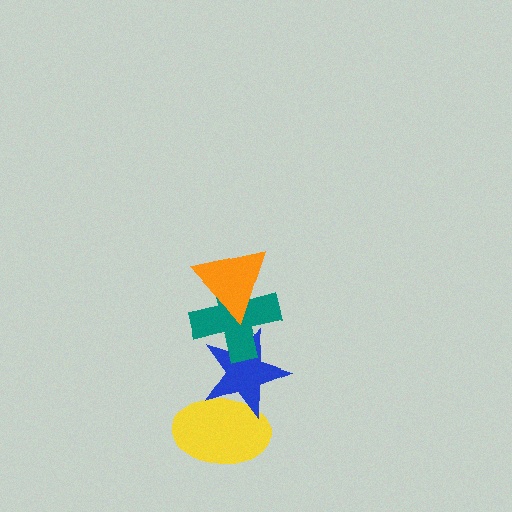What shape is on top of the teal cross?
The orange triangle is on top of the teal cross.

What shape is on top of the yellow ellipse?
The blue star is on top of the yellow ellipse.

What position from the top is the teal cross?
The teal cross is 2nd from the top.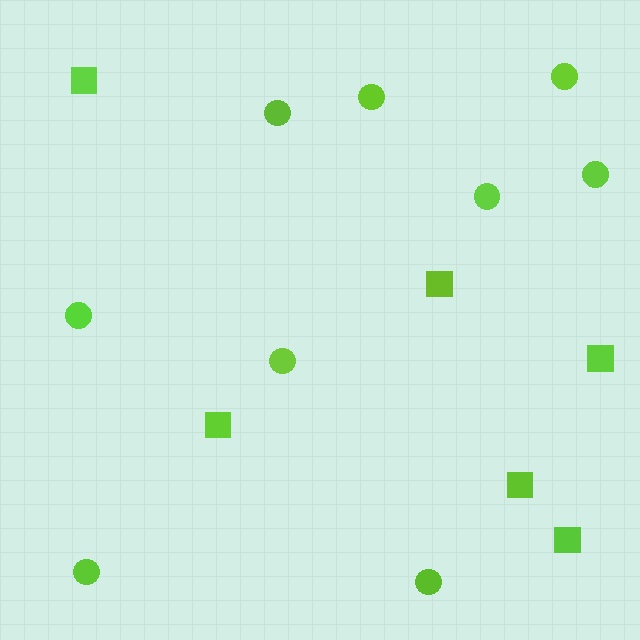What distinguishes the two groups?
There are 2 groups: one group of squares (6) and one group of circles (9).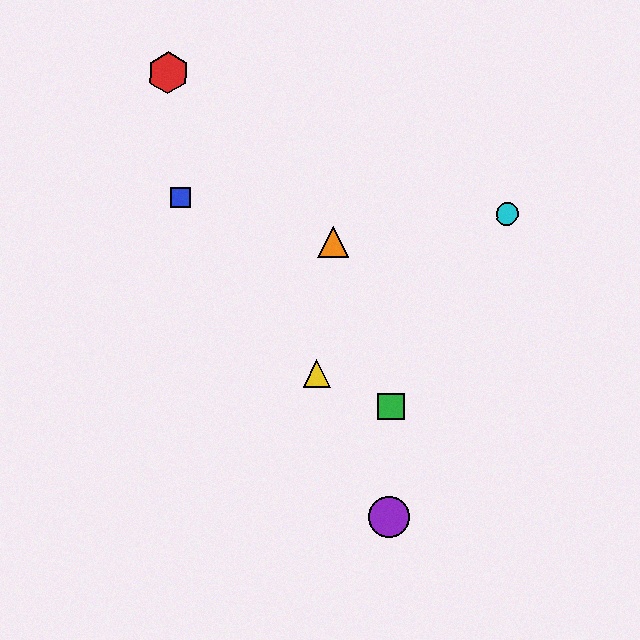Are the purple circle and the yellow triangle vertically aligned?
No, the purple circle is at x≈389 and the yellow triangle is at x≈317.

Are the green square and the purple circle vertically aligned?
Yes, both are at x≈391.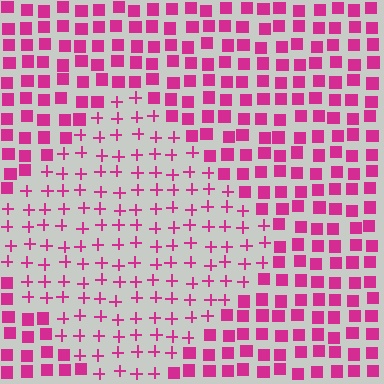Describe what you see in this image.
The image is filled with small magenta elements arranged in a uniform grid. A diamond-shaped region contains plus signs, while the surrounding area contains squares. The boundary is defined purely by the change in element shape.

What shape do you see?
I see a diamond.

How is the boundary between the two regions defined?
The boundary is defined by a change in element shape: plus signs inside vs. squares outside. All elements share the same color and spacing.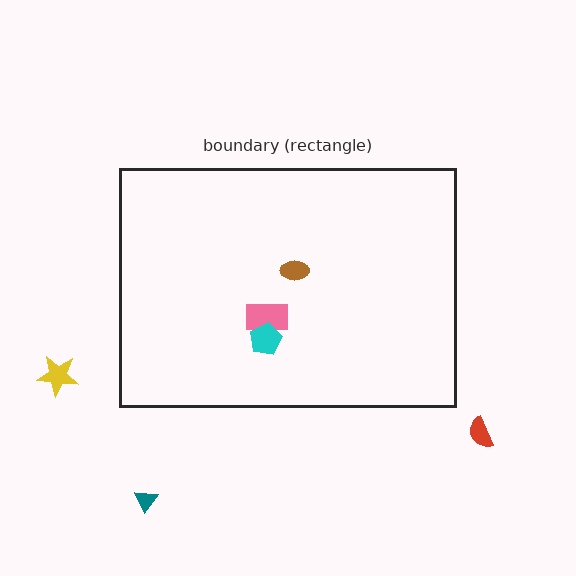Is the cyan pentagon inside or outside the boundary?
Inside.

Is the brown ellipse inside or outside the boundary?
Inside.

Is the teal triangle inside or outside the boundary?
Outside.